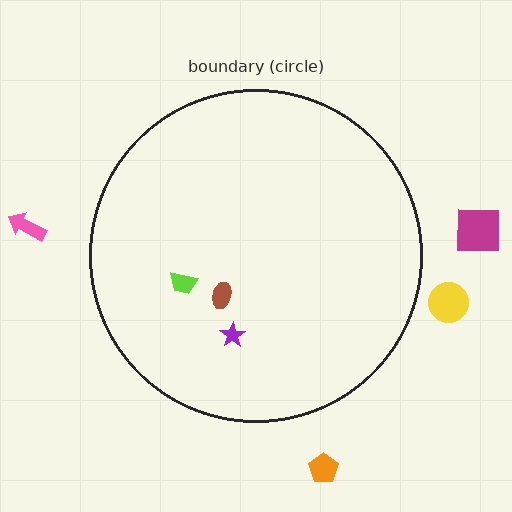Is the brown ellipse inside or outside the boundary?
Inside.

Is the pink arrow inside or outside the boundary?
Outside.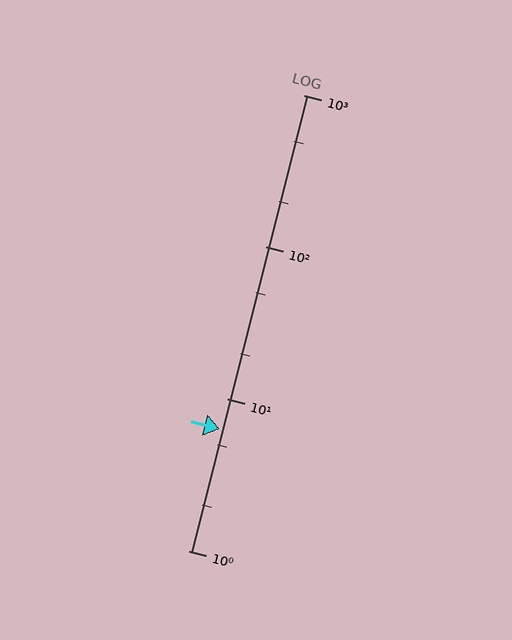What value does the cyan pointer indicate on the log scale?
The pointer indicates approximately 6.3.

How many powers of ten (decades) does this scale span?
The scale spans 3 decades, from 1 to 1000.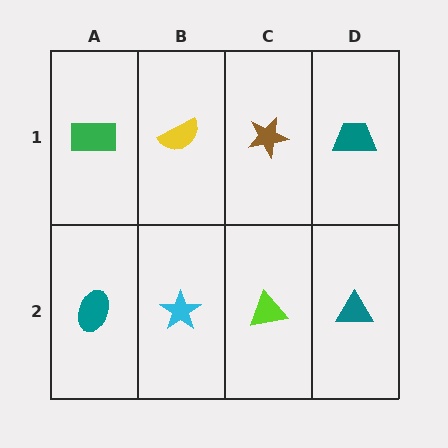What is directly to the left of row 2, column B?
A teal ellipse.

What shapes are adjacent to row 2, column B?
A yellow semicircle (row 1, column B), a teal ellipse (row 2, column A), a lime triangle (row 2, column C).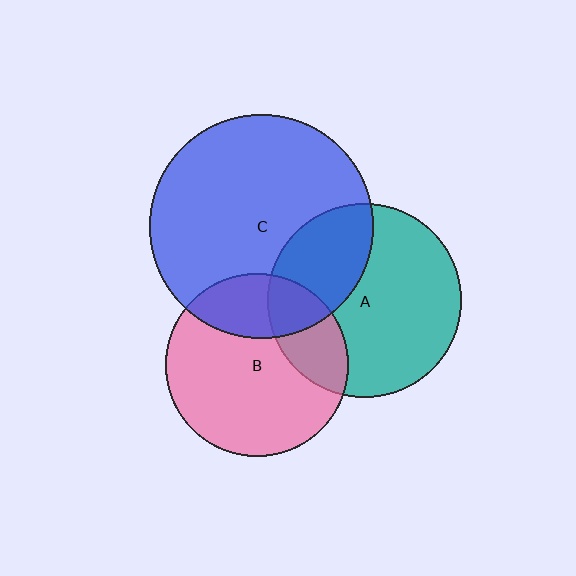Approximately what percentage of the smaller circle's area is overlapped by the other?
Approximately 25%.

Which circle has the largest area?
Circle C (blue).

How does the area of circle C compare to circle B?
Approximately 1.5 times.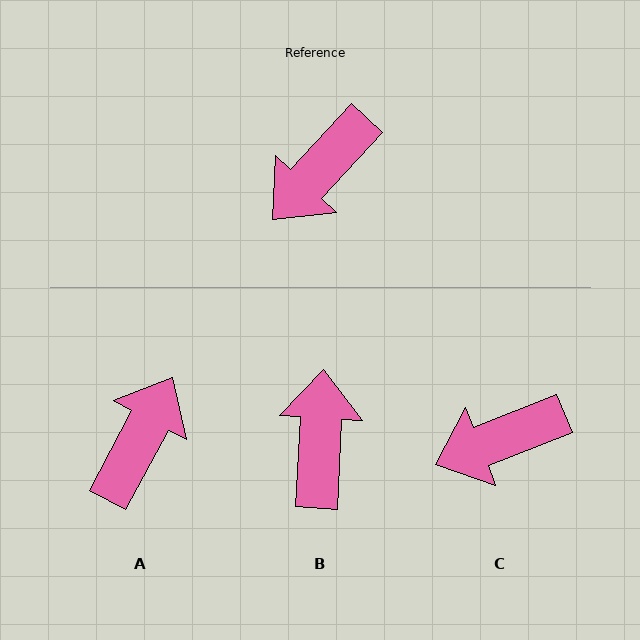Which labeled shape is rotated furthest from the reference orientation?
A, about 165 degrees away.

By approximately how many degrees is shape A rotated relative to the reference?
Approximately 165 degrees clockwise.